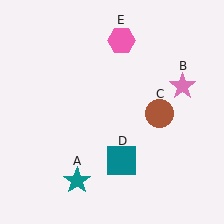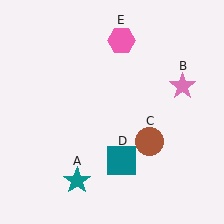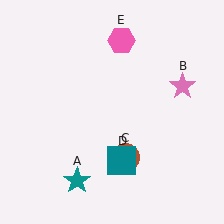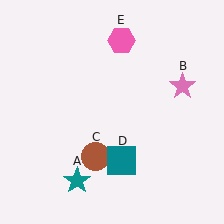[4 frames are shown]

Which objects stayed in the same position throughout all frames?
Teal star (object A) and pink star (object B) and teal square (object D) and pink hexagon (object E) remained stationary.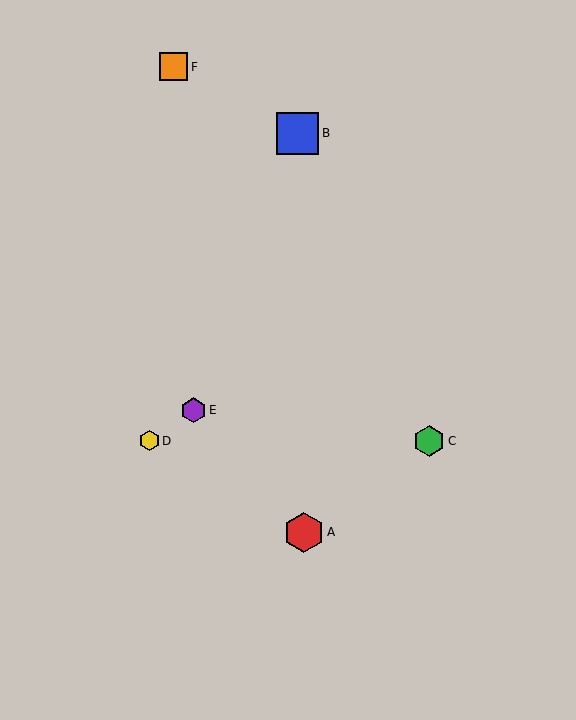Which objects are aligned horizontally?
Objects C, D are aligned horizontally.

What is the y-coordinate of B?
Object B is at y≈133.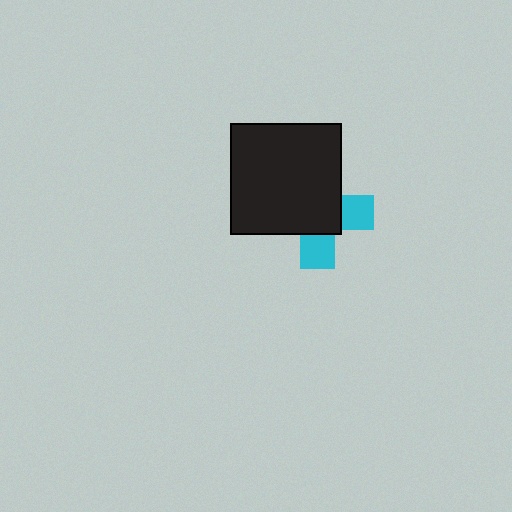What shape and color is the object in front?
The object in front is a black square.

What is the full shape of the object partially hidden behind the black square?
The partially hidden object is a cyan cross.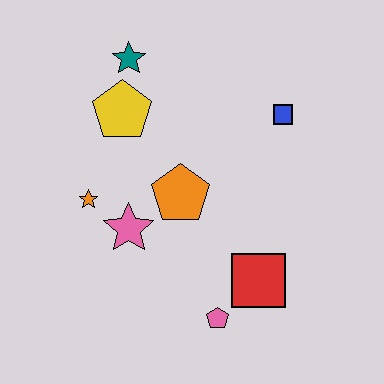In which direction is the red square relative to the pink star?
The red square is to the right of the pink star.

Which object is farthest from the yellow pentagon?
The pink pentagon is farthest from the yellow pentagon.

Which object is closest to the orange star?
The pink star is closest to the orange star.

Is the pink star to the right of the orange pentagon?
No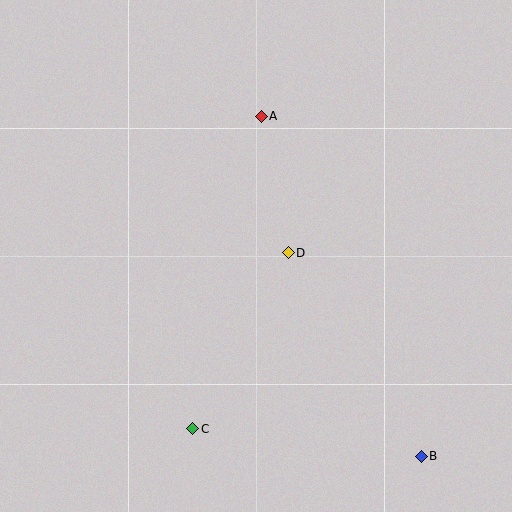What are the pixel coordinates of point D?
Point D is at (288, 253).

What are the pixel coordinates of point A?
Point A is at (261, 116).